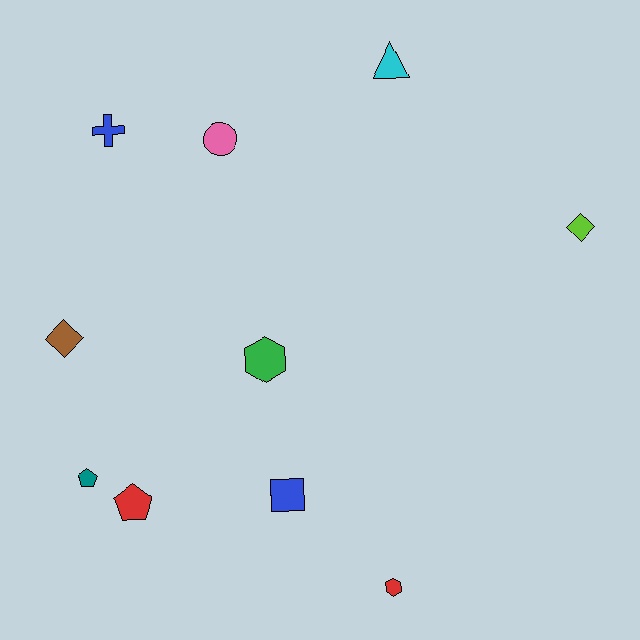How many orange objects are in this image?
There are no orange objects.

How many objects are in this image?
There are 10 objects.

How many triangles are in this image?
There is 1 triangle.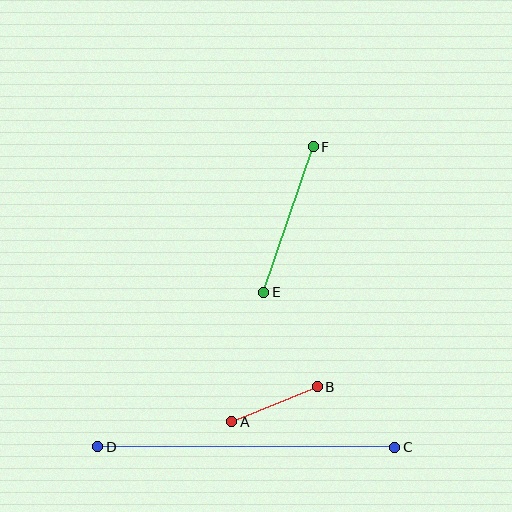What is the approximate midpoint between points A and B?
The midpoint is at approximately (275, 404) pixels.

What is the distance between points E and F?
The distance is approximately 154 pixels.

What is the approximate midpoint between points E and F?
The midpoint is at approximately (289, 219) pixels.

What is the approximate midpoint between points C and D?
The midpoint is at approximately (246, 447) pixels.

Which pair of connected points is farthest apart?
Points C and D are farthest apart.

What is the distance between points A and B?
The distance is approximately 92 pixels.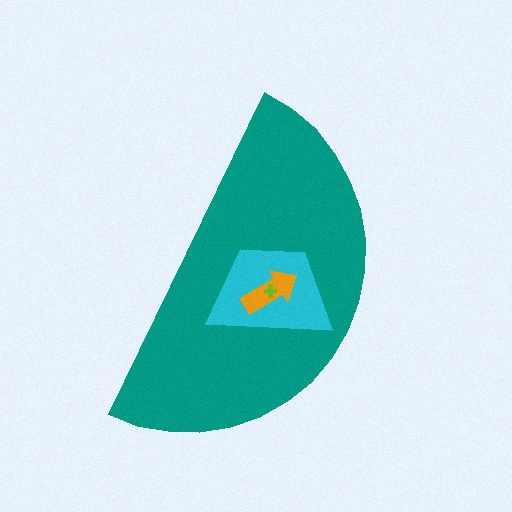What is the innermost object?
The lime cross.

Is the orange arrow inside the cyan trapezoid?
Yes.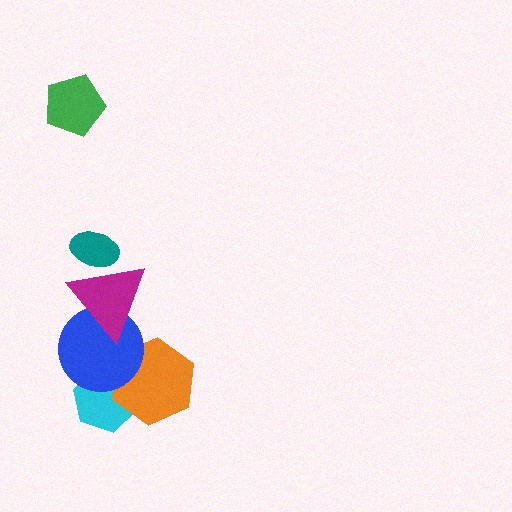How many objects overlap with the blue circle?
3 objects overlap with the blue circle.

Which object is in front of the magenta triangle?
The teal ellipse is in front of the magenta triangle.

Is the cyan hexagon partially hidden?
Yes, it is partially covered by another shape.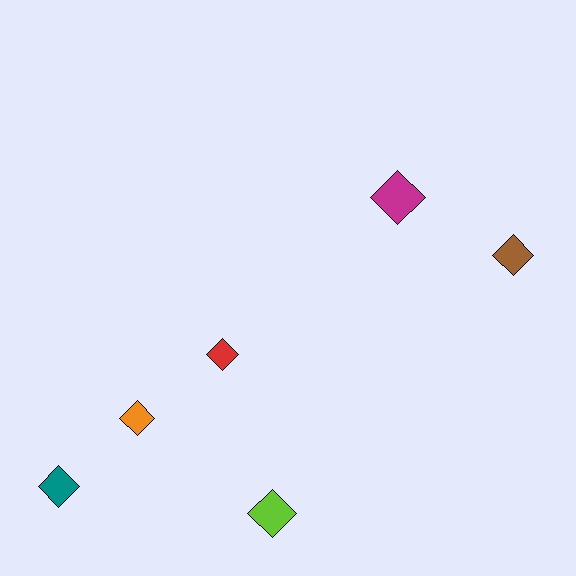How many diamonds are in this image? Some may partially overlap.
There are 6 diamonds.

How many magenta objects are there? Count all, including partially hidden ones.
There is 1 magenta object.